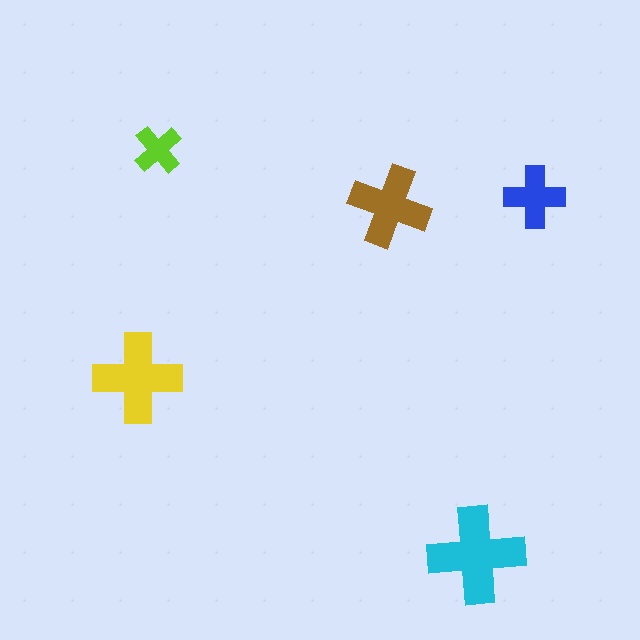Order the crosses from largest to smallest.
the cyan one, the yellow one, the brown one, the blue one, the lime one.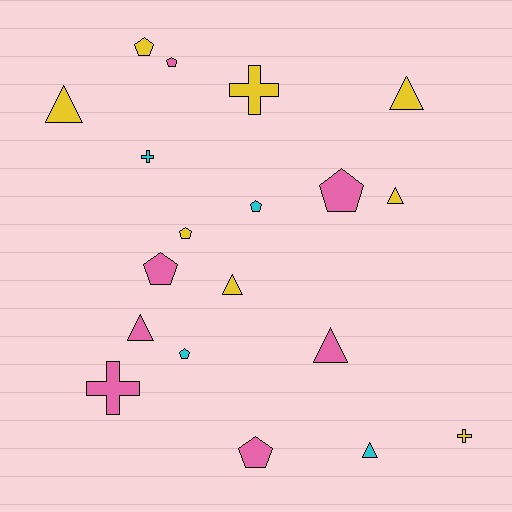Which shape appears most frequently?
Pentagon, with 8 objects.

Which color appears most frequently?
Yellow, with 8 objects.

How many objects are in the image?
There are 19 objects.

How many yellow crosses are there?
There are 2 yellow crosses.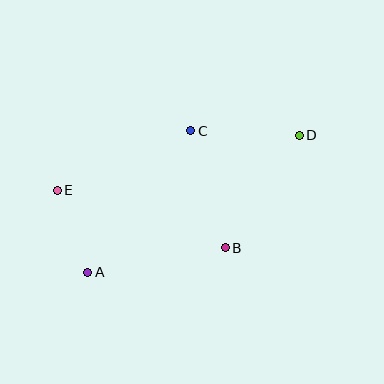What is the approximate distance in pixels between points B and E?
The distance between B and E is approximately 178 pixels.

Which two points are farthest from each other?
Points A and D are farthest from each other.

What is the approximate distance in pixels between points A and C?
The distance between A and C is approximately 175 pixels.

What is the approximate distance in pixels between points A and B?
The distance between A and B is approximately 140 pixels.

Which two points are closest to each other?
Points A and E are closest to each other.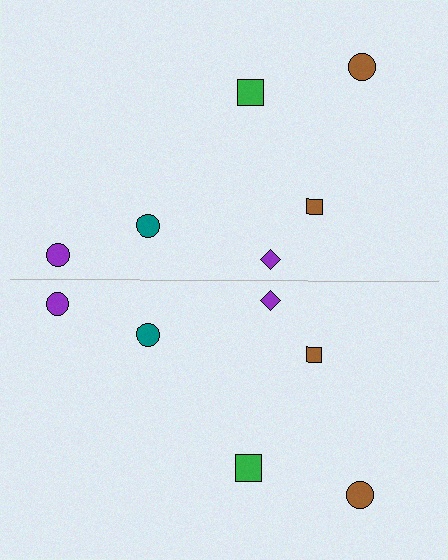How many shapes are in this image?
There are 12 shapes in this image.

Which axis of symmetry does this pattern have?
The pattern has a horizontal axis of symmetry running through the center of the image.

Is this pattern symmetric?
Yes, this pattern has bilateral (reflection) symmetry.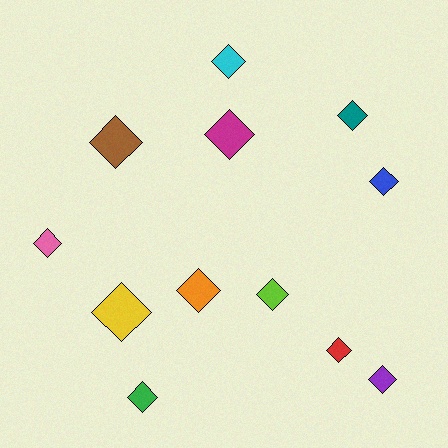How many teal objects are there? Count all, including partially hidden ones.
There is 1 teal object.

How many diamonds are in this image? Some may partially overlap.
There are 12 diamonds.